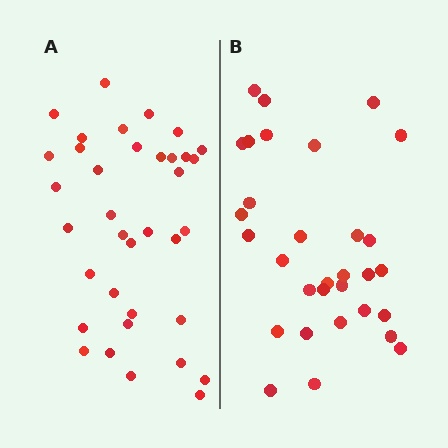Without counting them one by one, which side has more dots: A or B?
Region A (the left region) has more dots.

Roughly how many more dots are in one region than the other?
Region A has about 5 more dots than region B.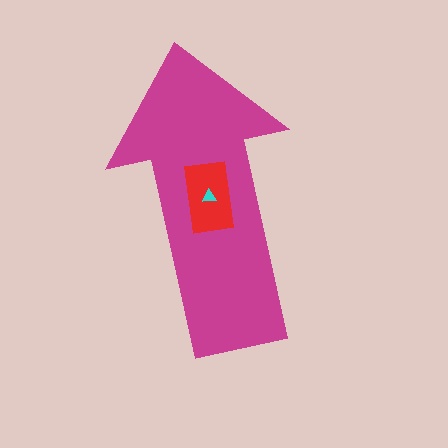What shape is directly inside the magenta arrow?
The red rectangle.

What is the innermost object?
The cyan triangle.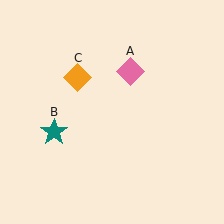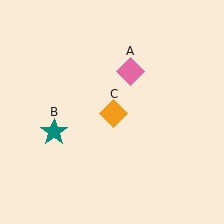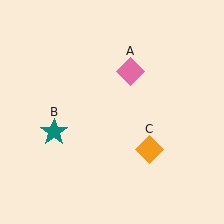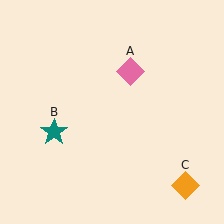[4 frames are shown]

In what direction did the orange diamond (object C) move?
The orange diamond (object C) moved down and to the right.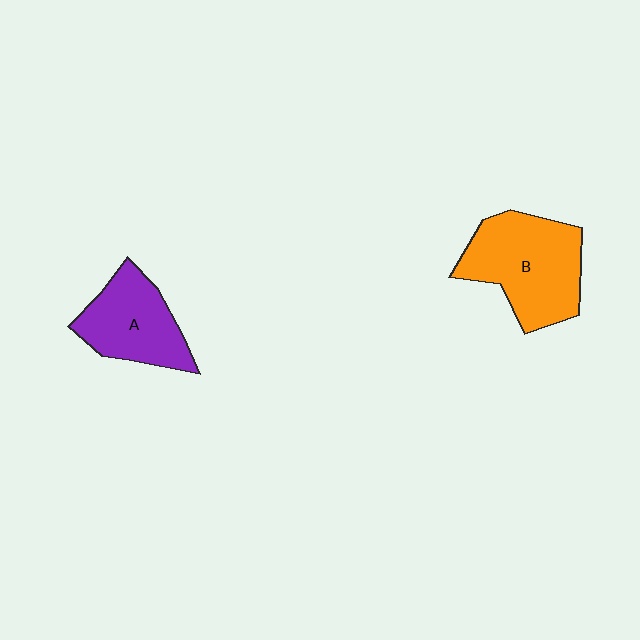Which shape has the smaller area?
Shape A (purple).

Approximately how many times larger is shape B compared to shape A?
Approximately 1.3 times.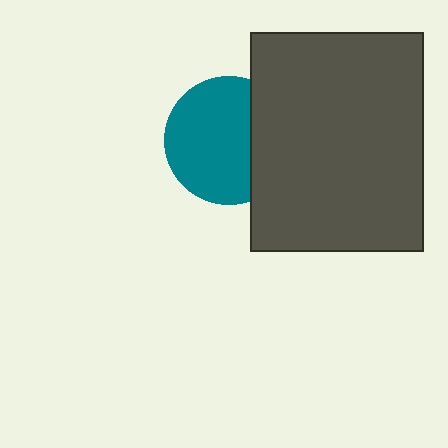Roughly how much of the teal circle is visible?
Most of it is visible (roughly 70%).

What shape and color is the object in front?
The object in front is a dark gray rectangle.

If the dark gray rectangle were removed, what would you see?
You would see the complete teal circle.